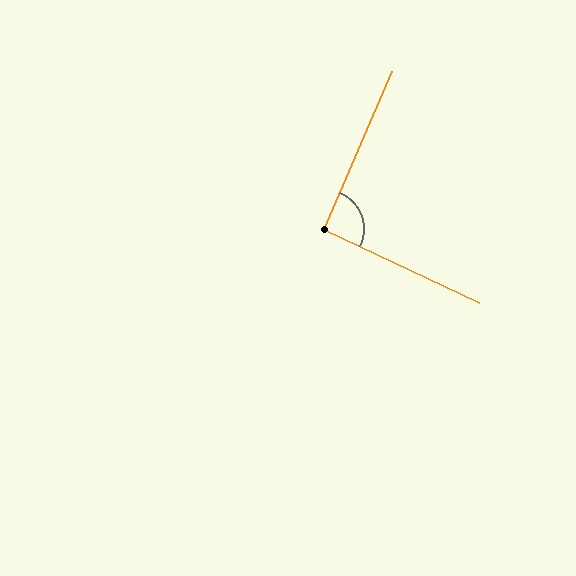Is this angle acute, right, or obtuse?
It is approximately a right angle.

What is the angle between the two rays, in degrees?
Approximately 92 degrees.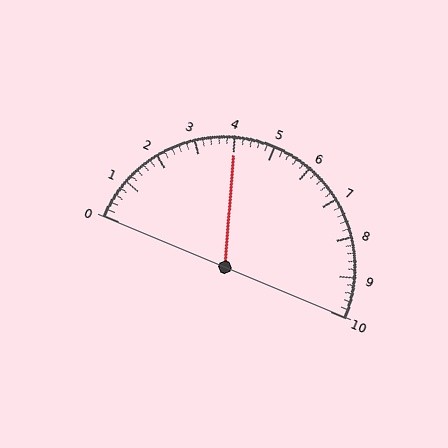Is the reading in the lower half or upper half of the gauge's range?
The reading is in the lower half of the range (0 to 10).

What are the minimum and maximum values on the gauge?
The gauge ranges from 0 to 10.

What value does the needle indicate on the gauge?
The needle indicates approximately 4.0.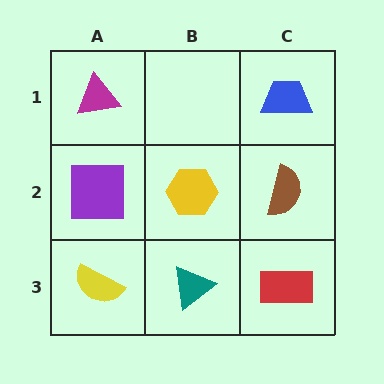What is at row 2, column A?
A purple square.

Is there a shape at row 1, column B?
No, that cell is empty.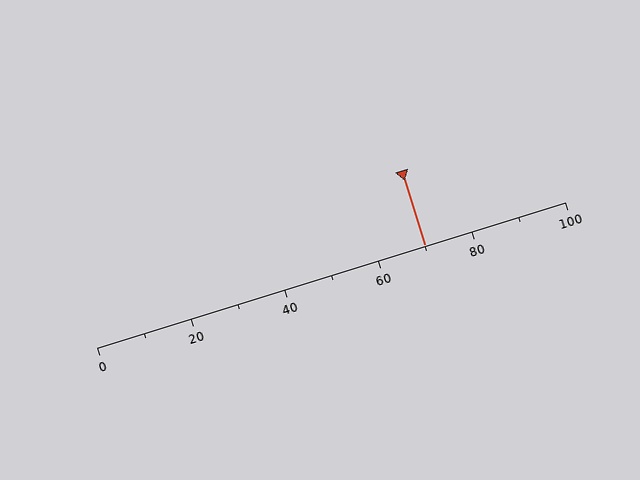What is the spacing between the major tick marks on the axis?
The major ticks are spaced 20 apart.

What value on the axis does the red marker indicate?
The marker indicates approximately 70.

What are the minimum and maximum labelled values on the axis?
The axis runs from 0 to 100.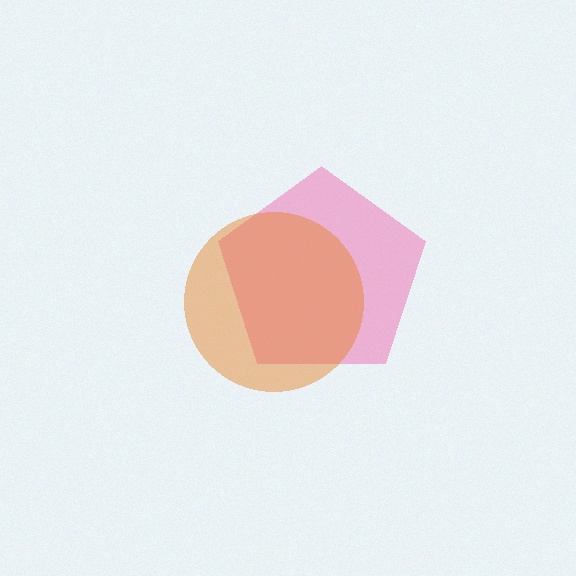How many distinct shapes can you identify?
There are 2 distinct shapes: a pink pentagon, an orange circle.